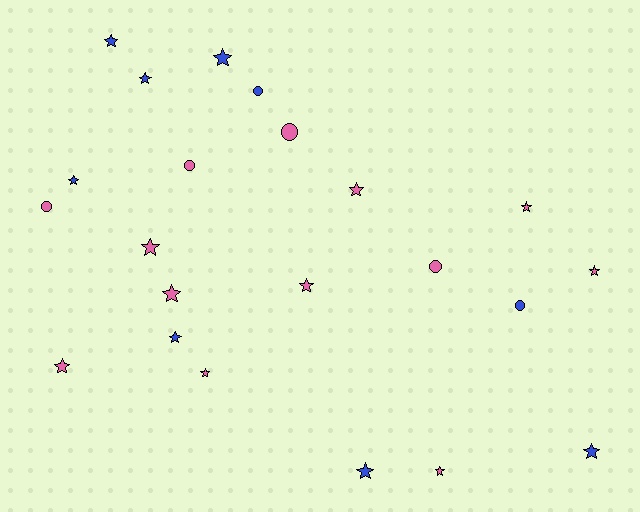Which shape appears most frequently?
Star, with 16 objects.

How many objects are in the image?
There are 22 objects.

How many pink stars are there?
There are 9 pink stars.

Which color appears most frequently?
Pink, with 13 objects.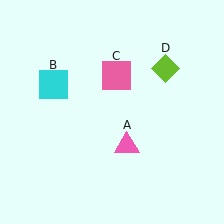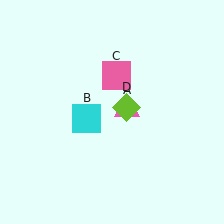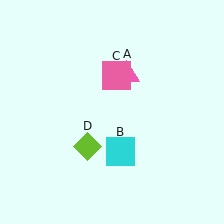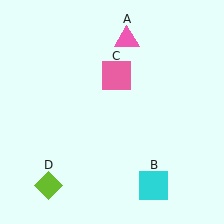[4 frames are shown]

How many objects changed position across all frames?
3 objects changed position: pink triangle (object A), cyan square (object B), lime diamond (object D).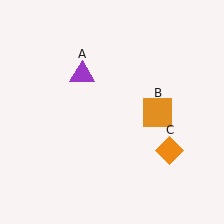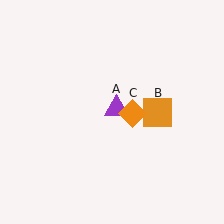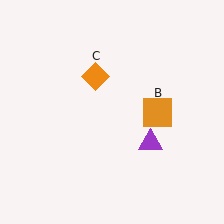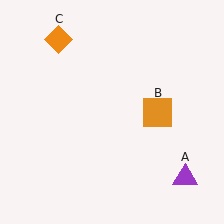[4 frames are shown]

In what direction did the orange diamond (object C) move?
The orange diamond (object C) moved up and to the left.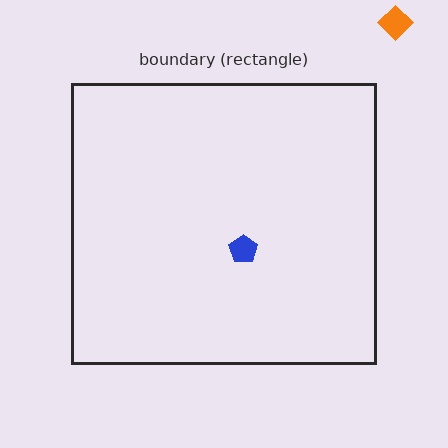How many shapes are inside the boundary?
1 inside, 1 outside.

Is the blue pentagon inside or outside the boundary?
Inside.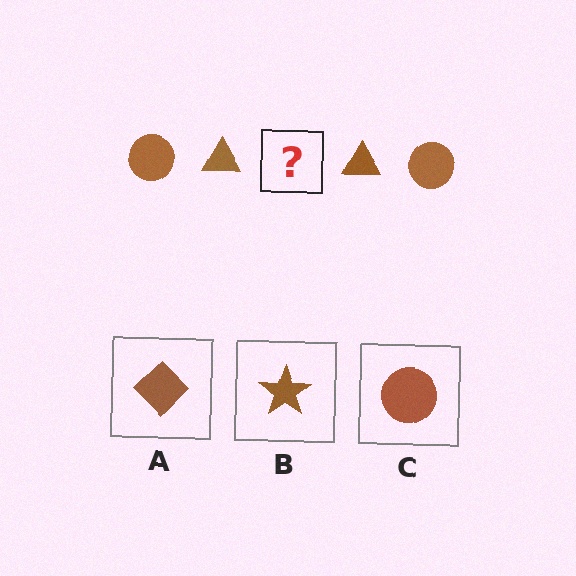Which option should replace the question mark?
Option C.